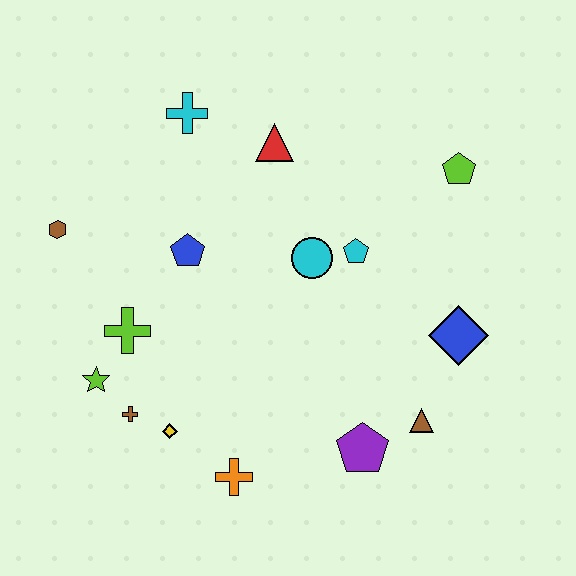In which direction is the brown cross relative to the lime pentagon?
The brown cross is to the left of the lime pentagon.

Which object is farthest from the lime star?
The lime pentagon is farthest from the lime star.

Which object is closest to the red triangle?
The cyan cross is closest to the red triangle.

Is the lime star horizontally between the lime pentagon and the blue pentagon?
No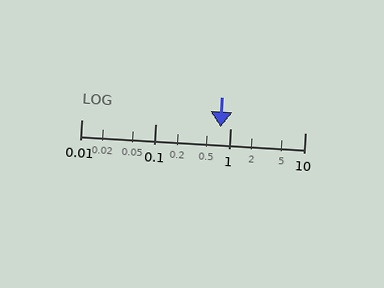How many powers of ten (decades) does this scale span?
The scale spans 3 decades, from 0.01 to 10.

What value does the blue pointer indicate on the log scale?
The pointer indicates approximately 0.74.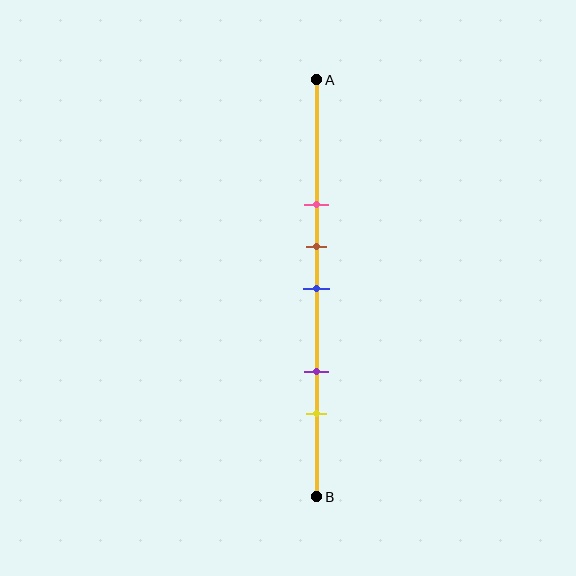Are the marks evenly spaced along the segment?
No, the marks are not evenly spaced.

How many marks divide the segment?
There are 5 marks dividing the segment.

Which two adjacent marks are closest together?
The brown and blue marks are the closest adjacent pair.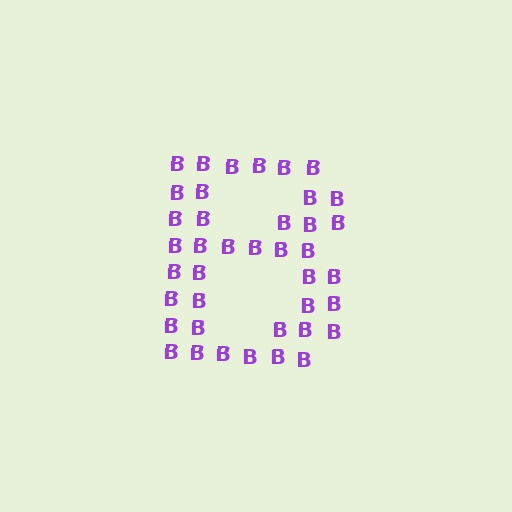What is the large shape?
The large shape is the letter B.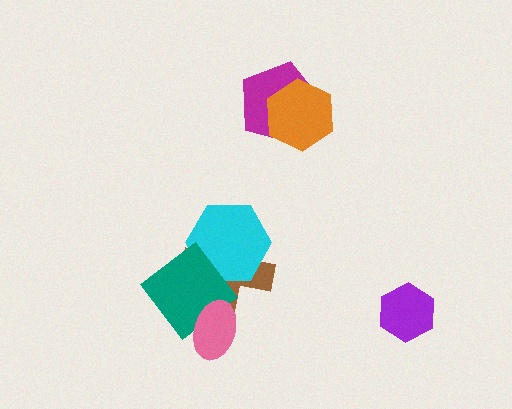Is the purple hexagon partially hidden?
No, no other shape covers it.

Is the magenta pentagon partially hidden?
Yes, it is partially covered by another shape.